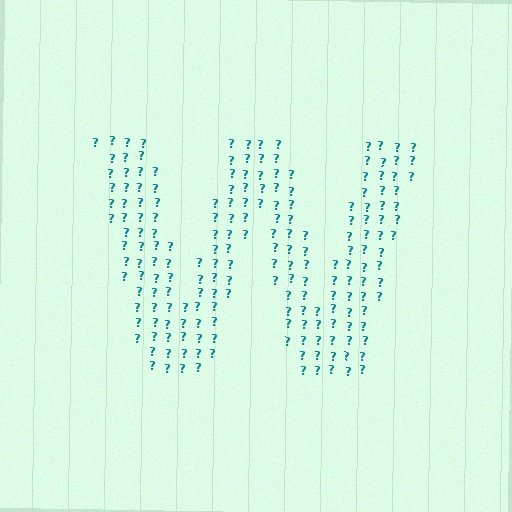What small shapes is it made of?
It is made of small question marks.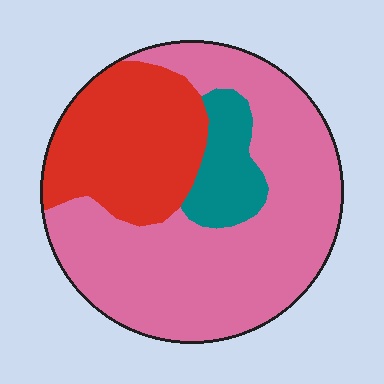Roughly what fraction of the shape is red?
Red covers about 30% of the shape.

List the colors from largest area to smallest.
From largest to smallest: pink, red, teal.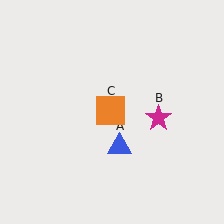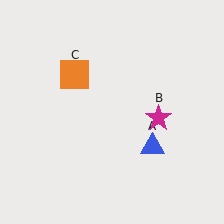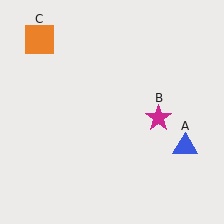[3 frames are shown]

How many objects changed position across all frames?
2 objects changed position: blue triangle (object A), orange square (object C).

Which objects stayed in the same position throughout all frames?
Magenta star (object B) remained stationary.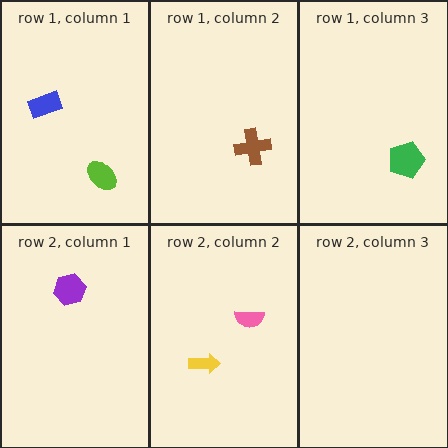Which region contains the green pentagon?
The row 1, column 3 region.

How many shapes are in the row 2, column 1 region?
1.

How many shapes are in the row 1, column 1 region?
2.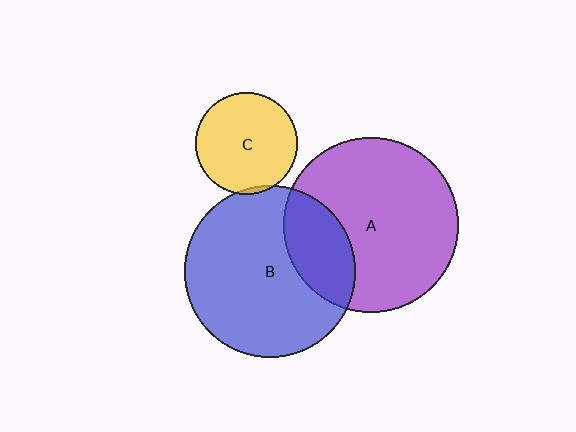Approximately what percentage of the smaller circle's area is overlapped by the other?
Approximately 5%.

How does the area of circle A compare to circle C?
Approximately 2.9 times.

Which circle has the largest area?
Circle A (purple).